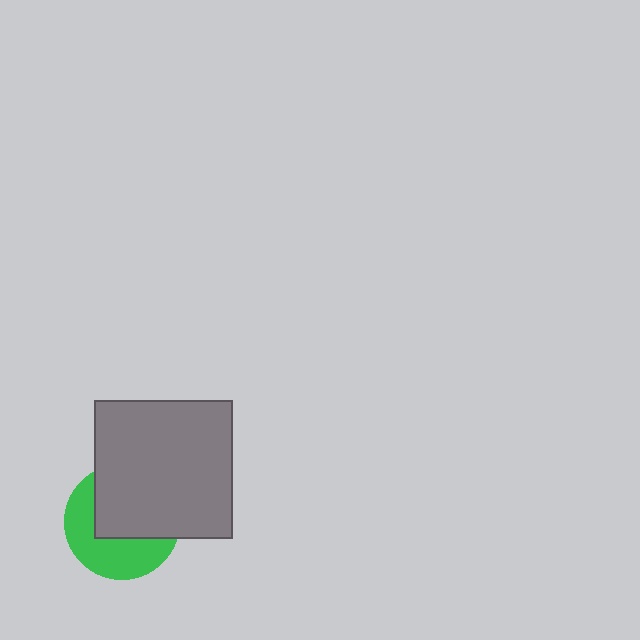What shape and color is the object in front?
The object in front is a gray square.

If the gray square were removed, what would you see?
You would see the complete green circle.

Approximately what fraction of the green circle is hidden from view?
Roughly 54% of the green circle is hidden behind the gray square.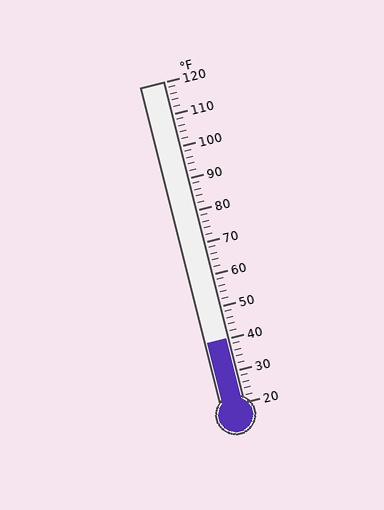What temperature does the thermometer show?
The thermometer shows approximately 40°F.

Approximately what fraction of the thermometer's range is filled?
The thermometer is filled to approximately 20% of its range.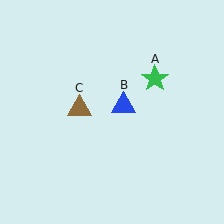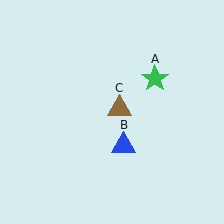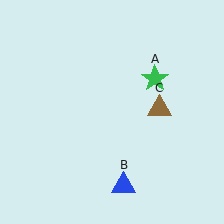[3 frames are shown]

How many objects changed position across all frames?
2 objects changed position: blue triangle (object B), brown triangle (object C).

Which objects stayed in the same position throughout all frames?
Green star (object A) remained stationary.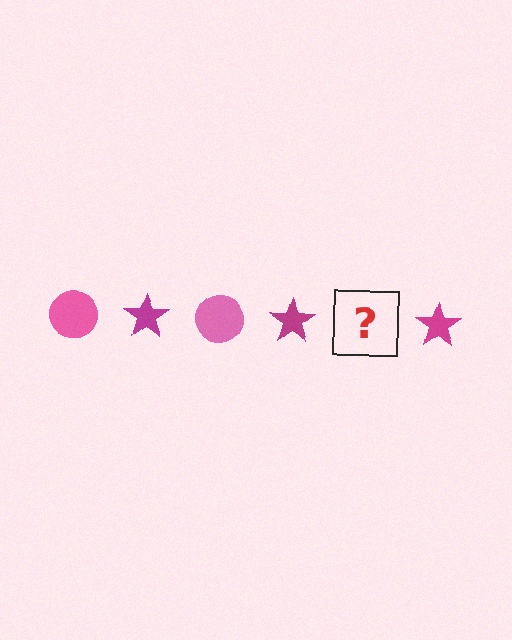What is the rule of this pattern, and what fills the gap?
The rule is that the pattern alternates between pink circle and magenta star. The gap should be filled with a pink circle.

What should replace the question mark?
The question mark should be replaced with a pink circle.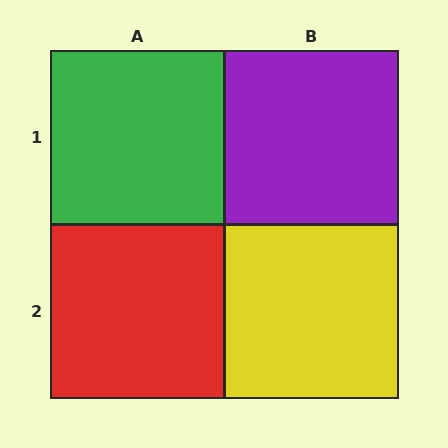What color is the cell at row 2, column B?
Yellow.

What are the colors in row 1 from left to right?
Green, purple.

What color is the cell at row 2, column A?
Red.